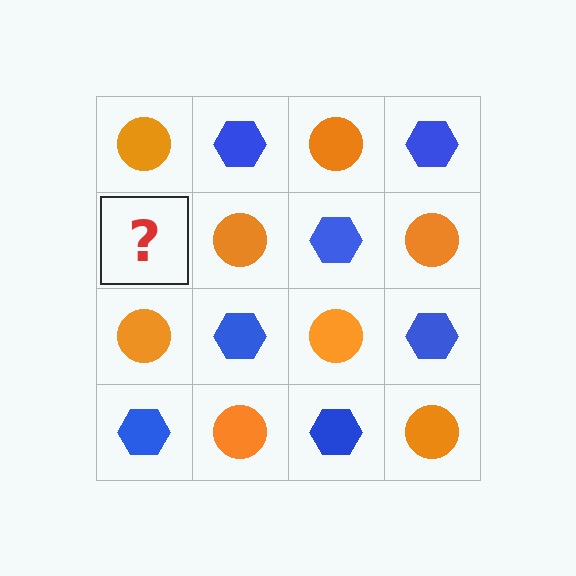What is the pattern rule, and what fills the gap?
The rule is that it alternates orange circle and blue hexagon in a checkerboard pattern. The gap should be filled with a blue hexagon.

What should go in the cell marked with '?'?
The missing cell should contain a blue hexagon.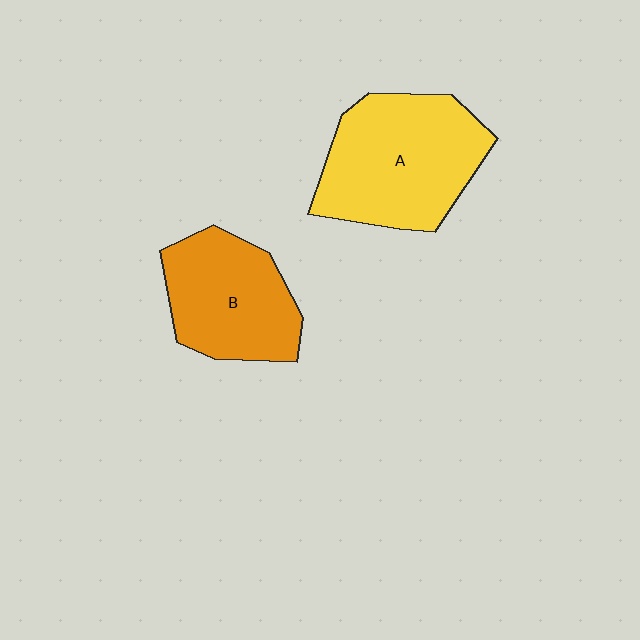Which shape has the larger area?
Shape A (yellow).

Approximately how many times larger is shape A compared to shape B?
Approximately 1.3 times.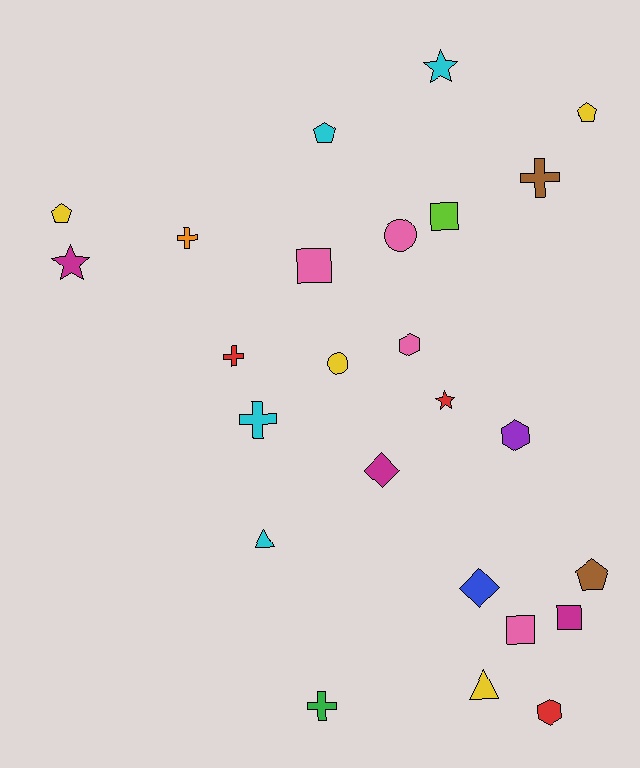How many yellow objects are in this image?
There are 4 yellow objects.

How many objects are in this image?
There are 25 objects.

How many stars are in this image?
There are 3 stars.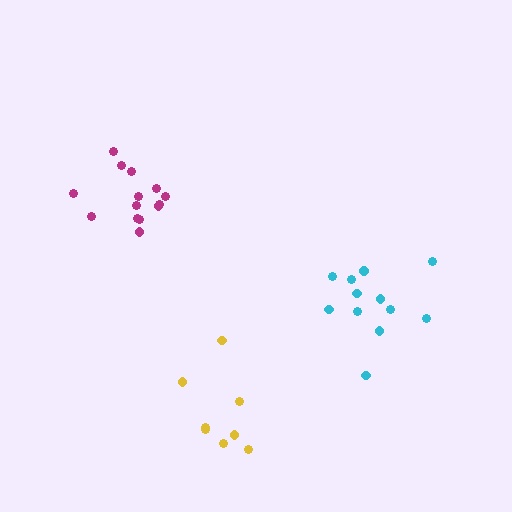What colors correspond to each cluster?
The clusters are colored: magenta, yellow, cyan.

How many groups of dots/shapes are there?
There are 3 groups.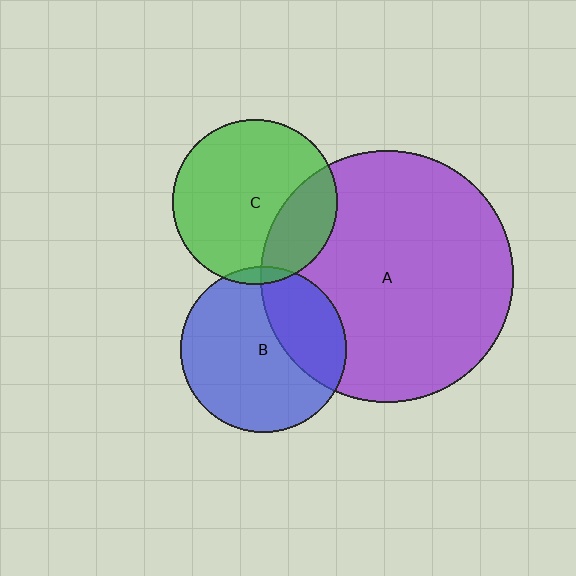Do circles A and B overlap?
Yes.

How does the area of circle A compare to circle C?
Approximately 2.3 times.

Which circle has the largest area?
Circle A (purple).